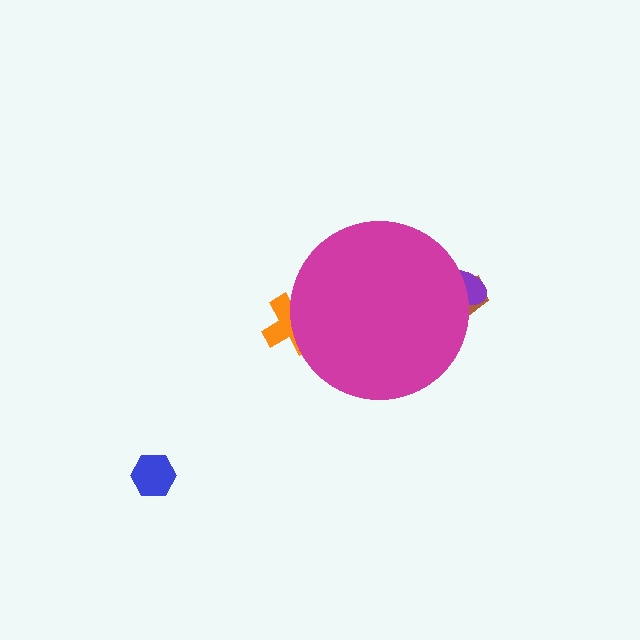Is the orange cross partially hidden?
Yes, the orange cross is partially hidden behind the magenta circle.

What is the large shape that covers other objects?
A magenta circle.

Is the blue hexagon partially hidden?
No, the blue hexagon is fully visible.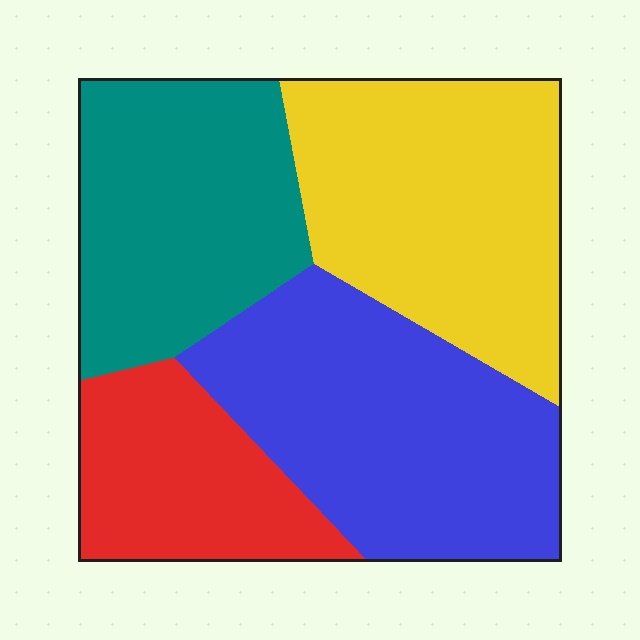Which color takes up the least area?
Red, at roughly 15%.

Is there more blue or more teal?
Blue.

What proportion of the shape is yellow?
Yellow takes up between a sixth and a third of the shape.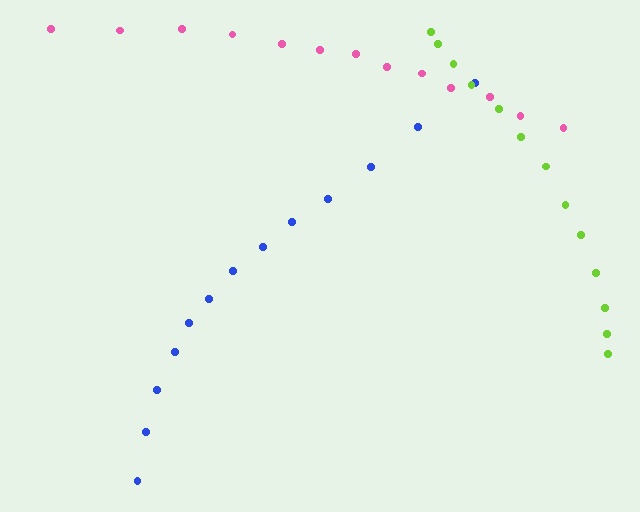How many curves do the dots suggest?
There are 3 distinct paths.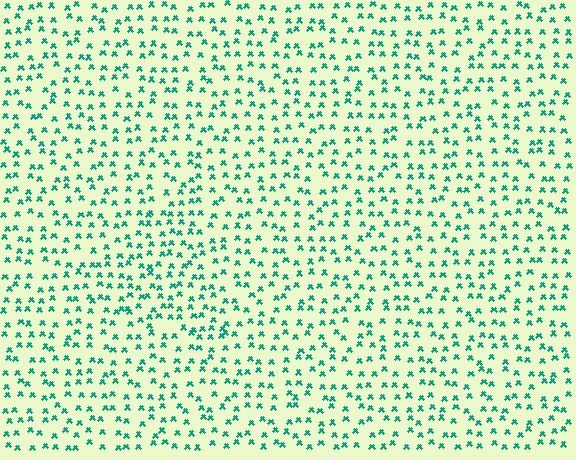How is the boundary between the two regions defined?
The boundary is defined by a change in element density (approximately 1.4x ratio). All elements are the same color, size, and shape.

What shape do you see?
I see a triangle.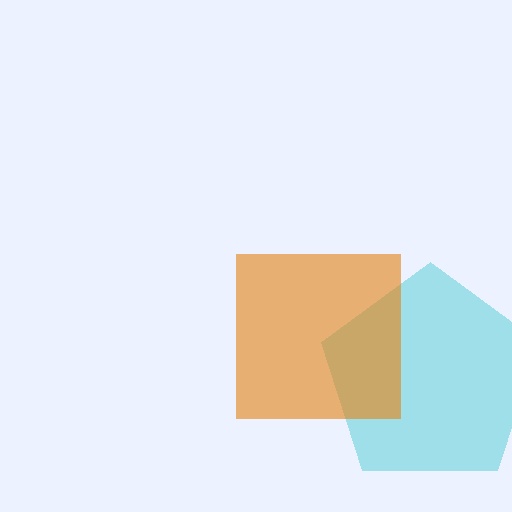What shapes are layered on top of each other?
The layered shapes are: a cyan pentagon, an orange square.